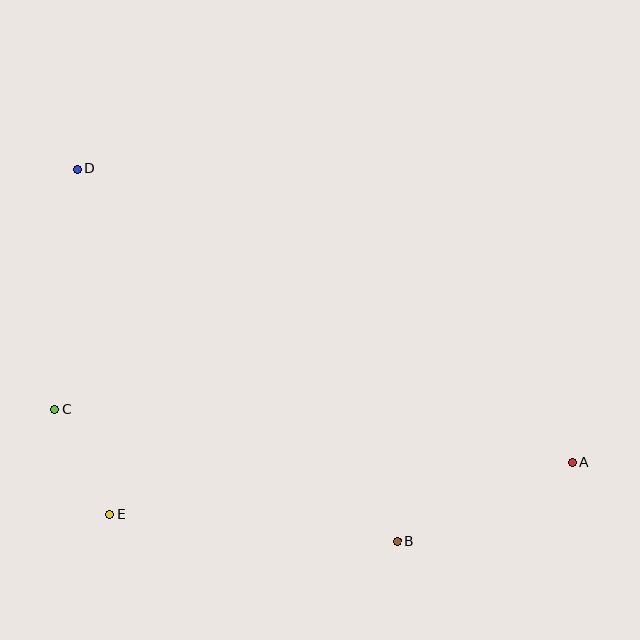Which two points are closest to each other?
Points C and E are closest to each other.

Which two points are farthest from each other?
Points A and D are farthest from each other.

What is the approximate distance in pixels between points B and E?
The distance between B and E is approximately 290 pixels.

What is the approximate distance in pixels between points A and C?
The distance between A and C is approximately 521 pixels.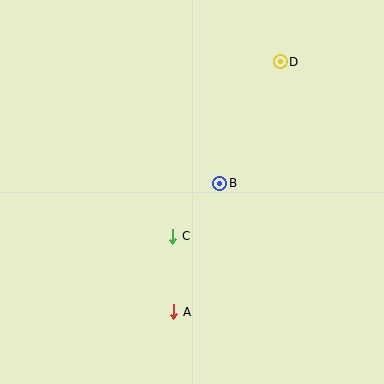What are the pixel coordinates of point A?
Point A is at (174, 312).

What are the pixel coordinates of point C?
Point C is at (173, 236).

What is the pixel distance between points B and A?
The distance between B and A is 137 pixels.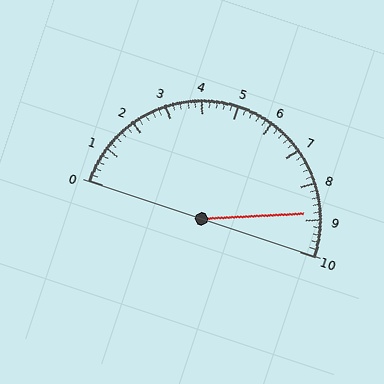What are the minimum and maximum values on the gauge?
The gauge ranges from 0 to 10.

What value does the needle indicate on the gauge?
The needle indicates approximately 8.8.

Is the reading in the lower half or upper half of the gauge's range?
The reading is in the upper half of the range (0 to 10).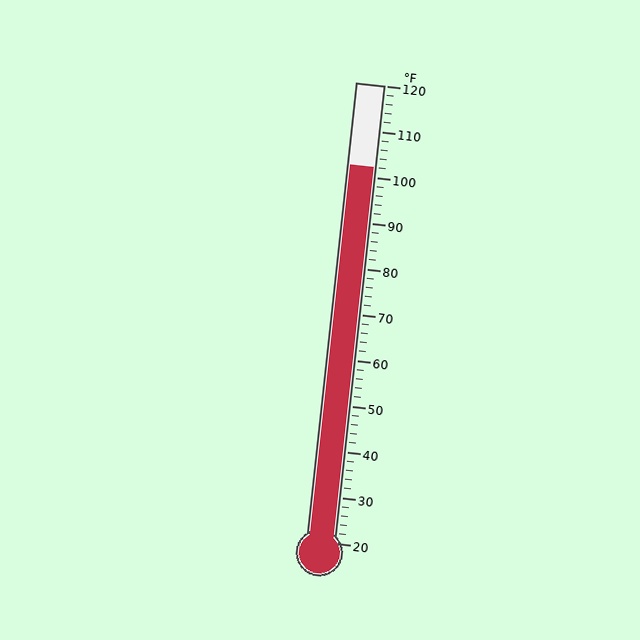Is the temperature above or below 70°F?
The temperature is above 70°F.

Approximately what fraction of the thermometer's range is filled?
The thermometer is filled to approximately 80% of its range.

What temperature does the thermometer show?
The thermometer shows approximately 102°F.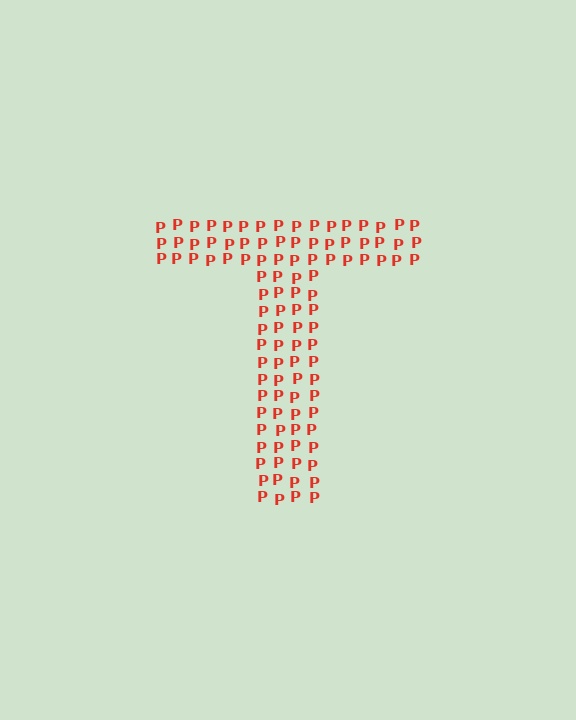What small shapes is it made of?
It is made of small letter P's.